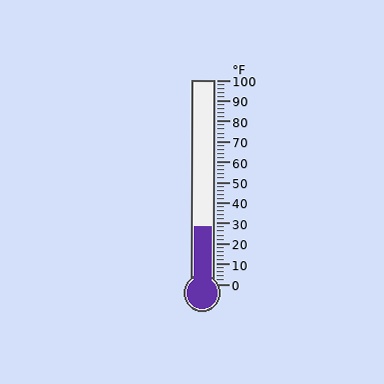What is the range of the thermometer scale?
The thermometer scale ranges from 0°F to 100°F.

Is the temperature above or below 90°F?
The temperature is below 90°F.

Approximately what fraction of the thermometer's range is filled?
The thermometer is filled to approximately 30% of its range.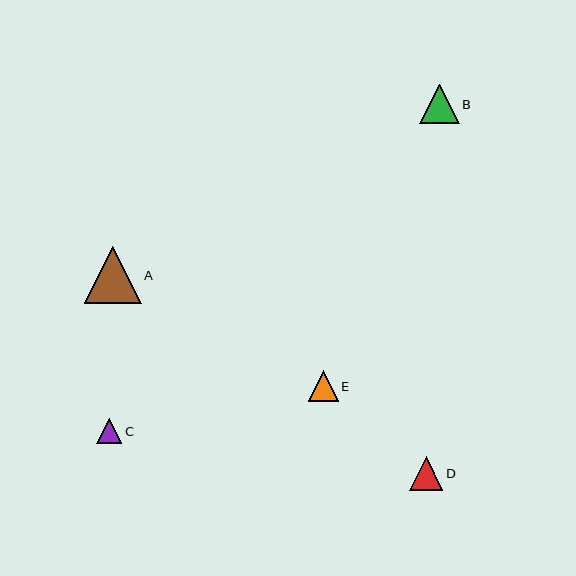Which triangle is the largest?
Triangle A is the largest with a size of approximately 57 pixels.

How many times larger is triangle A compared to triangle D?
Triangle A is approximately 1.7 times the size of triangle D.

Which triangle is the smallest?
Triangle C is the smallest with a size of approximately 25 pixels.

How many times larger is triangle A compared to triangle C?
Triangle A is approximately 2.3 times the size of triangle C.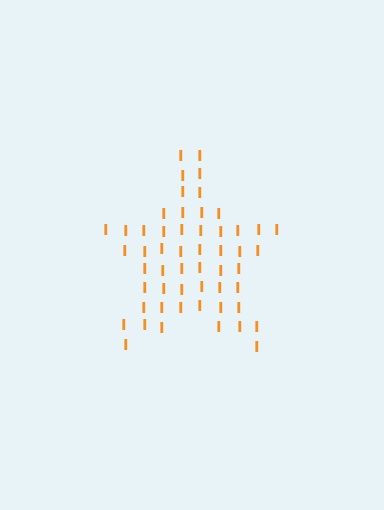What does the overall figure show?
The overall figure shows a star.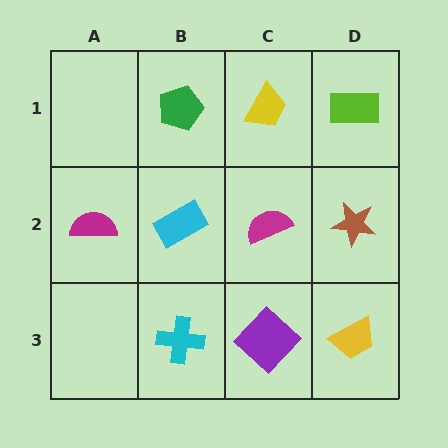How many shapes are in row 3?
3 shapes.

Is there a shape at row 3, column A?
No, that cell is empty.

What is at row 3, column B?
A cyan cross.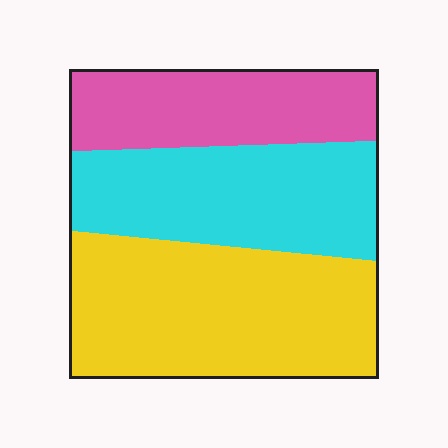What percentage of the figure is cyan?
Cyan takes up between a sixth and a third of the figure.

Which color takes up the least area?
Pink, at roughly 25%.